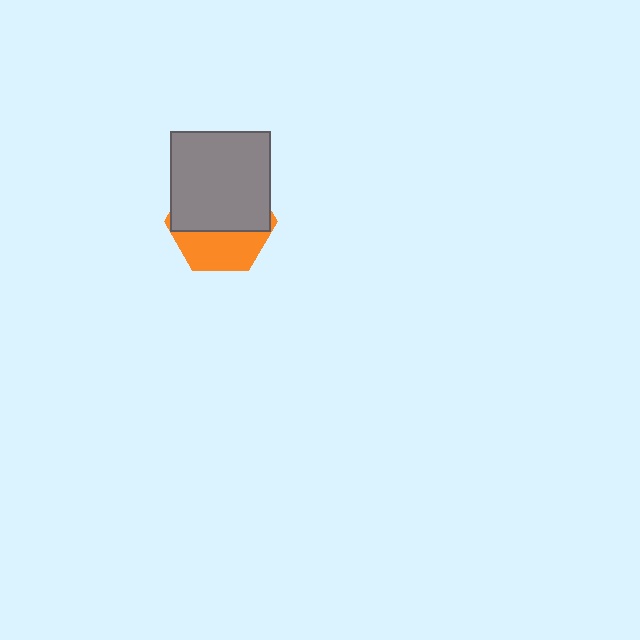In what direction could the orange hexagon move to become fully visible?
The orange hexagon could move down. That would shift it out from behind the gray square entirely.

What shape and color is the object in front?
The object in front is a gray square.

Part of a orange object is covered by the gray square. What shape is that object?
It is a hexagon.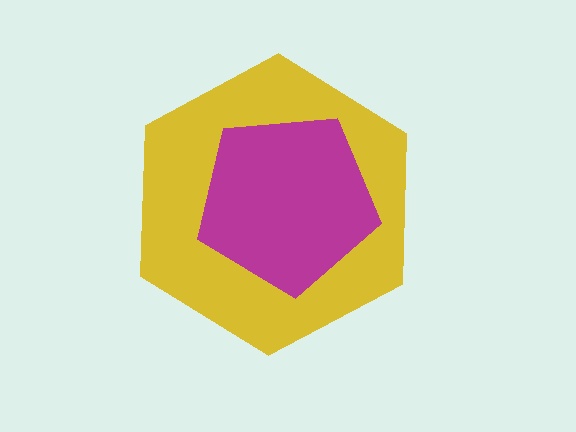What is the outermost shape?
The yellow hexagon.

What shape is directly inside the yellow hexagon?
The magenta pentagon.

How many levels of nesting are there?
2.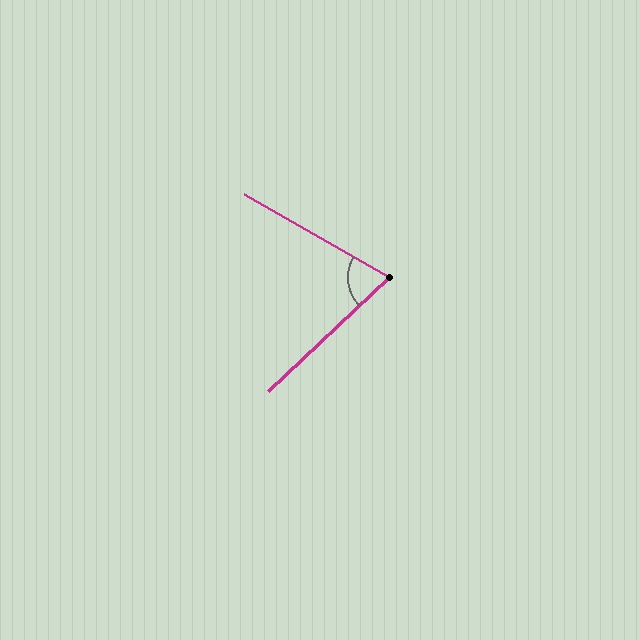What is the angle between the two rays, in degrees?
Approximately 73 degrees.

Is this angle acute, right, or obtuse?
It is acute.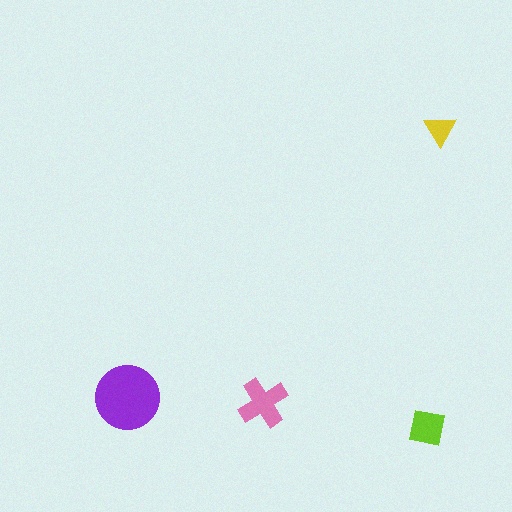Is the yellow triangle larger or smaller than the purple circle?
Smaller.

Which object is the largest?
The purple circle.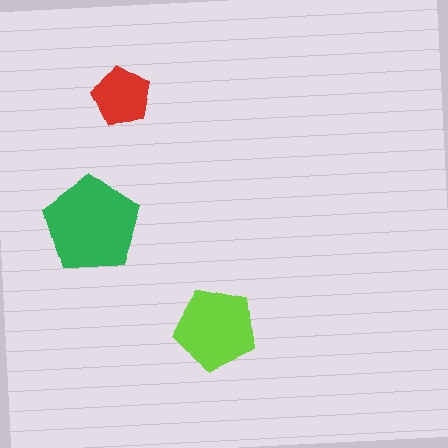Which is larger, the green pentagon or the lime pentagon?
The green one.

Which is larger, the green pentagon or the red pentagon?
The green one.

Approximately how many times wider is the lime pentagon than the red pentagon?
About 1.5 times wider.